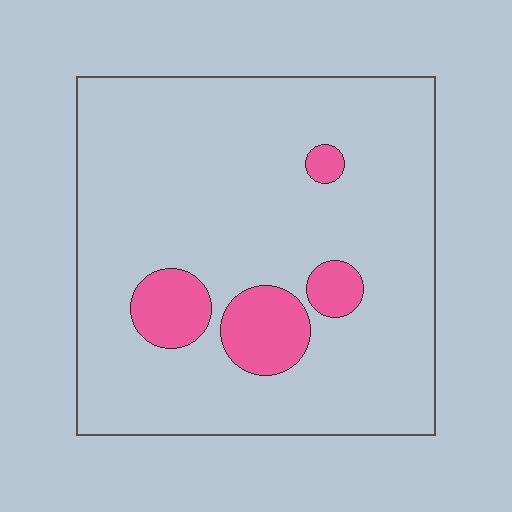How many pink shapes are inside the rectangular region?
4.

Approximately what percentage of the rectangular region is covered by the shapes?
Approximately 10%.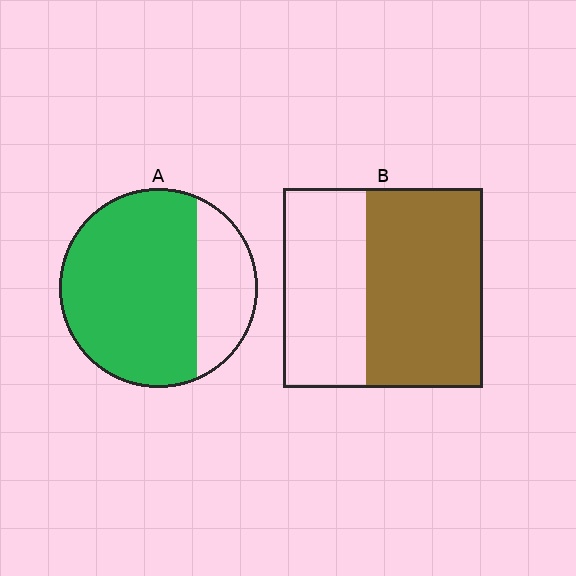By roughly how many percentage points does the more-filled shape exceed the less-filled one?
By roughly 15 percentage points (A over B).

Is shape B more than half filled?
Yes.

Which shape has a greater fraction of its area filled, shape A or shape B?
Shape A.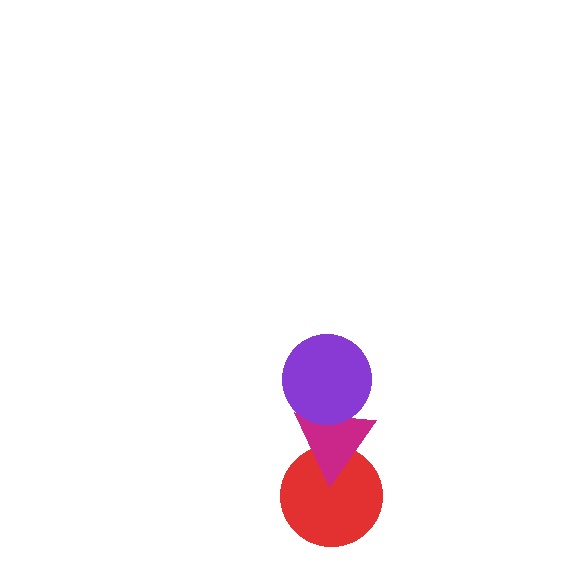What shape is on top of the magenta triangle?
The purple circle is on top of the magenta triangle.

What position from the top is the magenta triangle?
The magenta triangle is 2nd from the top.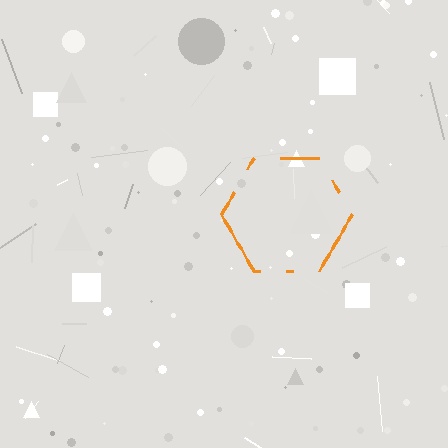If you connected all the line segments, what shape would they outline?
They would outline a hexagon.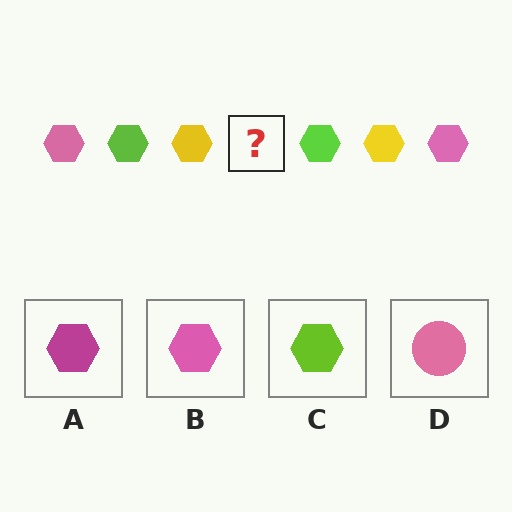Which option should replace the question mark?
Option B.